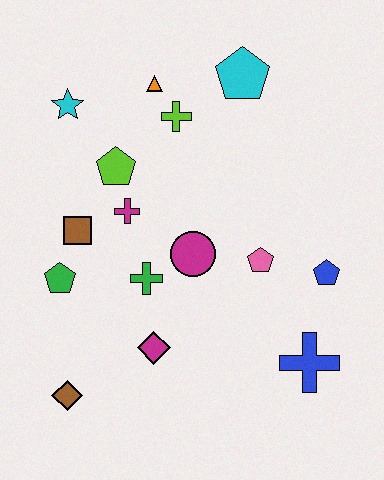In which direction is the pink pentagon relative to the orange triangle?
The pink pentagon is below the orange triangle.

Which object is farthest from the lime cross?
The brown diamond is farthest from the lime cross.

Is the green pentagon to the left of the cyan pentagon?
Yes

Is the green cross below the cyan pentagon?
Yes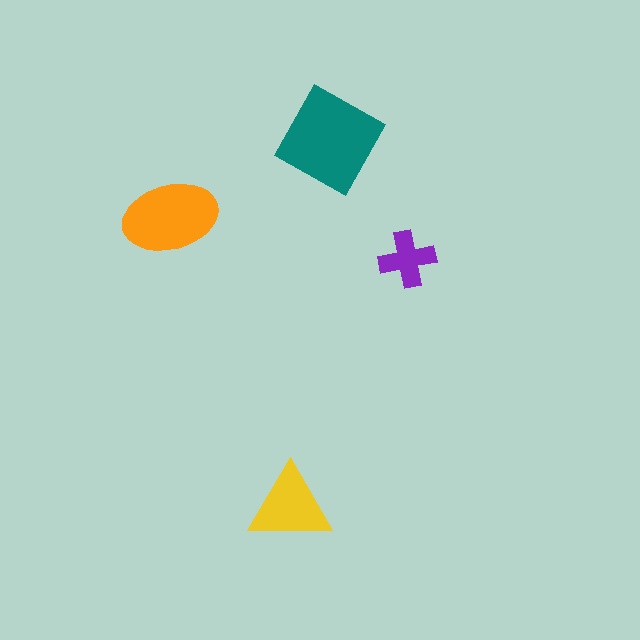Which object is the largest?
The teal diamond.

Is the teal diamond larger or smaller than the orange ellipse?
Larger.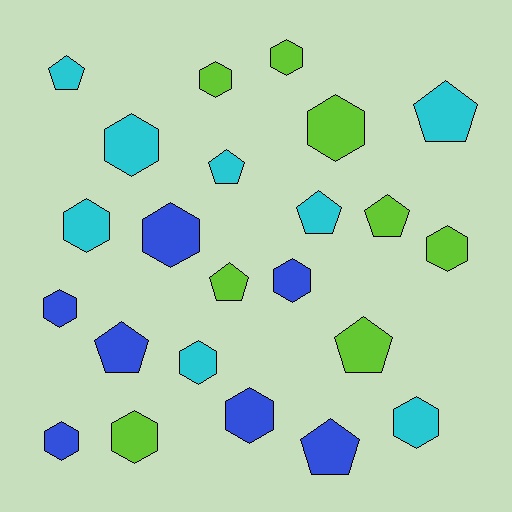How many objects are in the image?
There are 23 objects.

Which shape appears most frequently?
Hexagon, with 14 objects.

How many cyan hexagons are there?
There are 4 cyan hexagons.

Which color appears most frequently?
Cyan, with 8 objects.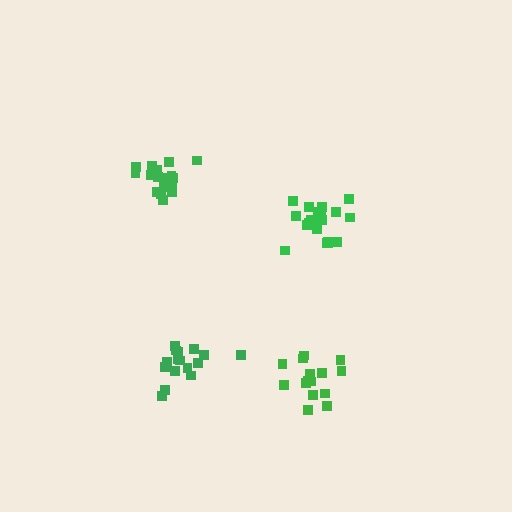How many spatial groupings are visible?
There are 4 spatial groupings.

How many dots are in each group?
Group 1: 15 dots, Group 2: 21 dots, Group 3: 20 dots, Group 4: 16 dots (72 total).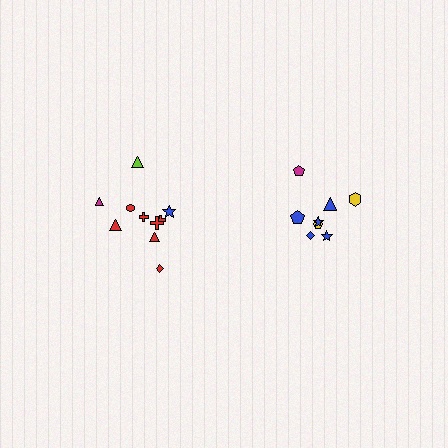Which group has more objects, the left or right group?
The left group.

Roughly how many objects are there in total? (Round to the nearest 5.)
Roughly 20 objects in total.